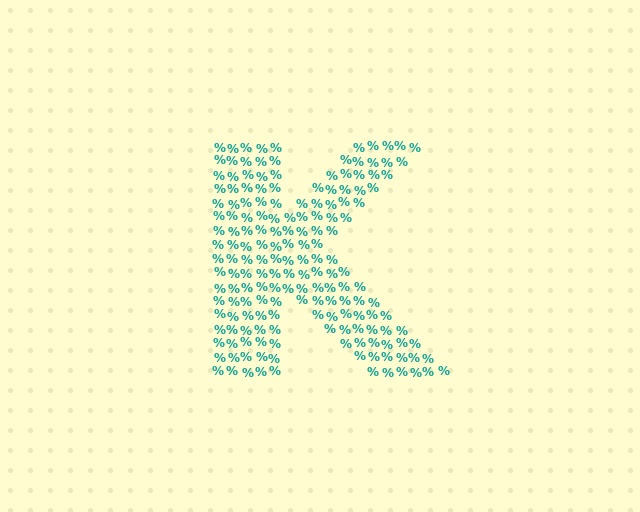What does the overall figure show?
The overall figure shows the letter K.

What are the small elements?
The small elements are percent signs.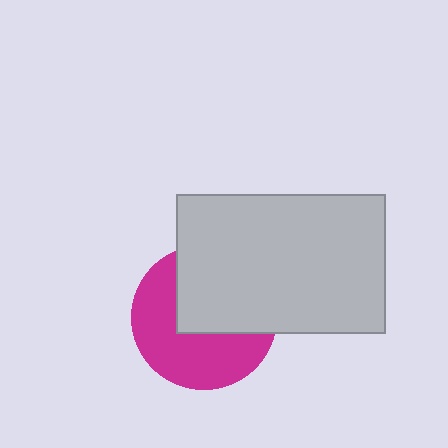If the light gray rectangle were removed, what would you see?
You would see the complete magenta circle.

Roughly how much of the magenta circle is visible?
About half of it is visible (roughly 53%).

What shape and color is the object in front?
The object in front is a light gray rectangle.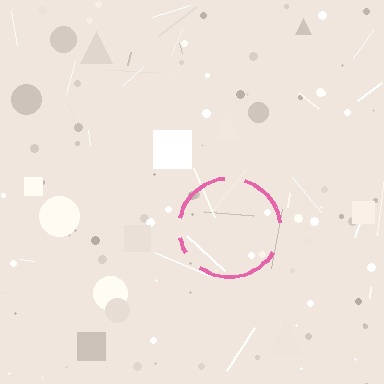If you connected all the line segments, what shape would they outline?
They would outline a circle.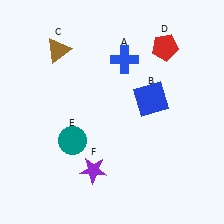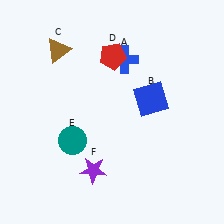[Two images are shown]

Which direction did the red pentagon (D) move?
The red pentagon (D) moved left.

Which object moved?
The red pentagon (D) moved left.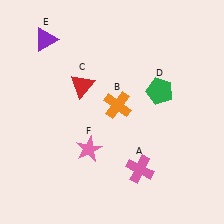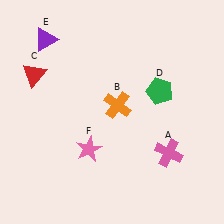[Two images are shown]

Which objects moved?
The objects that moved are: the pink cross (A), the red triangle (C).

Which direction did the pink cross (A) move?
The pink cross (A) moved right.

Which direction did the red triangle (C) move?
The red triangle (C) moved left.